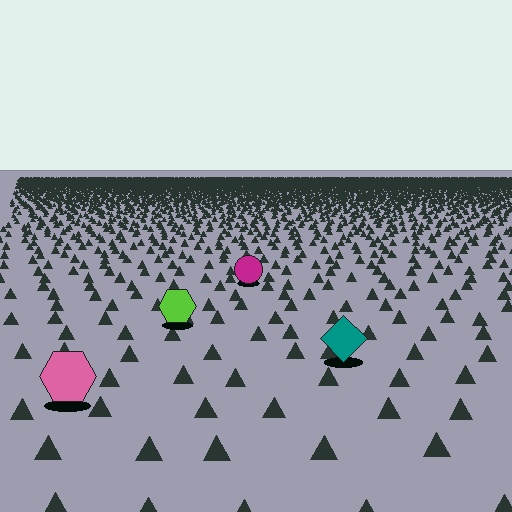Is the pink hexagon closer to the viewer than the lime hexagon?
Yes. The pink hexagon is closer — you can tell from the texture gradient: the ground texture is coarser near it.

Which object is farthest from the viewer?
The magenta circle is farthest from the viewer. It appears smaller and the ground texture around it is denser.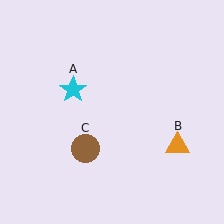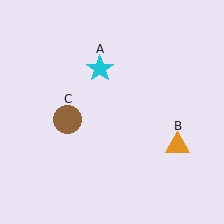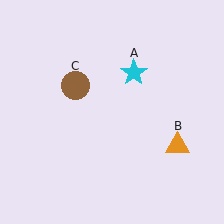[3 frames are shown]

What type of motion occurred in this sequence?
The cyan star (object A), brown circle (object C) rotated clockwise around the center of the scene.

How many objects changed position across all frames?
2 objects changed position: cyan star (object A), brown circle (object C).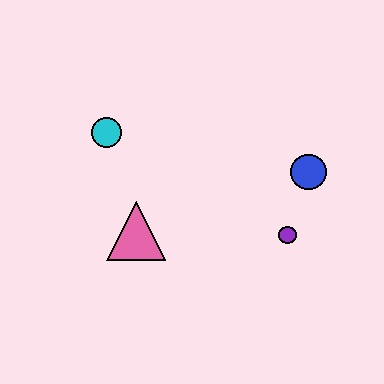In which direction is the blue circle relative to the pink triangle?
The blue circle is to the right of the pink triangle.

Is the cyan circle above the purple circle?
Yes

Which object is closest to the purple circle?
The blue circle is closest to the purple circle.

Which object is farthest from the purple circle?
The cyan circle is farthest from the purple circle.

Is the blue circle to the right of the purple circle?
Yes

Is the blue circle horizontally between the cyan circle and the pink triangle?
No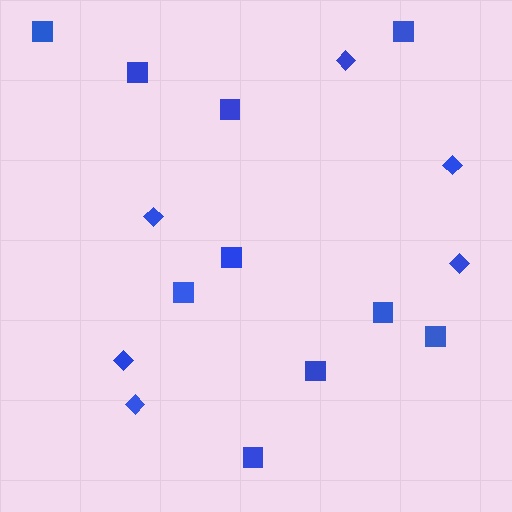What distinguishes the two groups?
There are 2 groups: one group of squares (10) and one group of diamonds (6).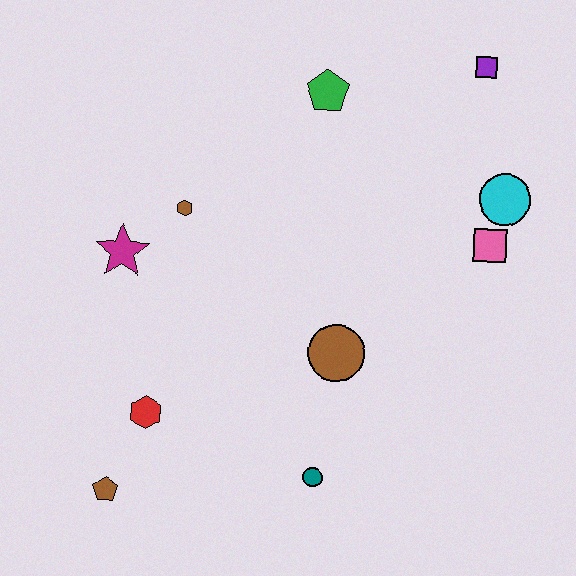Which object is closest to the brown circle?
The teal circle is closest to the brown circle.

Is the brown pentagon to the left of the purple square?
Yes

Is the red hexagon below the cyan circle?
Yes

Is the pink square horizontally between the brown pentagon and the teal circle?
No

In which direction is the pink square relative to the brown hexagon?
The pink square is to the right of the brown hexagon.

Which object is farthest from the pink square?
The brown pentagon is farthest from the pink square.